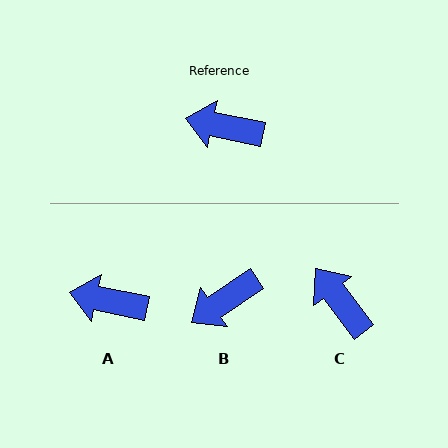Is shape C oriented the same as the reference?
No, it is off by about 41 degrees.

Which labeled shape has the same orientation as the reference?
A.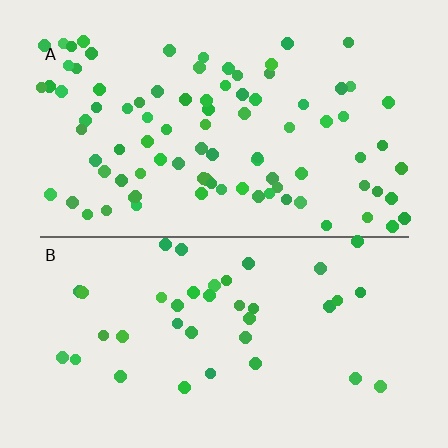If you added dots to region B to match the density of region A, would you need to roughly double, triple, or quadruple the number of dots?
Approximately double.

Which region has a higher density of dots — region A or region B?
A (the top).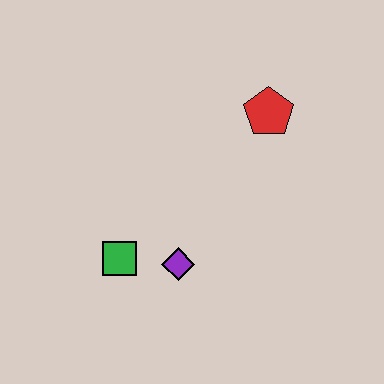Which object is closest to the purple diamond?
The green square is closest to the purple diamond.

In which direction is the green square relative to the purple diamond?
The green square is to the left of the purple diamond.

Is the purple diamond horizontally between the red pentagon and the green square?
Yes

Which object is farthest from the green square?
The red pentagon is farthest from the green square.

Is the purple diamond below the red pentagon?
Yes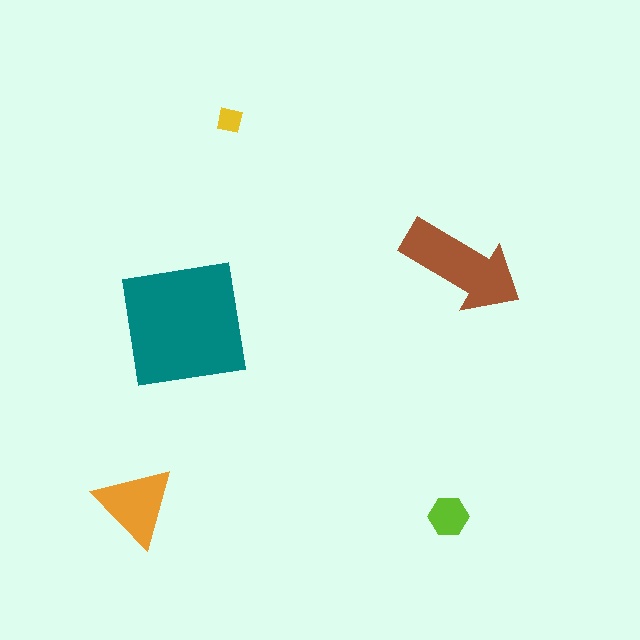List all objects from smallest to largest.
The yellow square, the lime hexagon, the orange triangle, the brown arrow, the teal square.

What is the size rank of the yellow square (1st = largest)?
5th.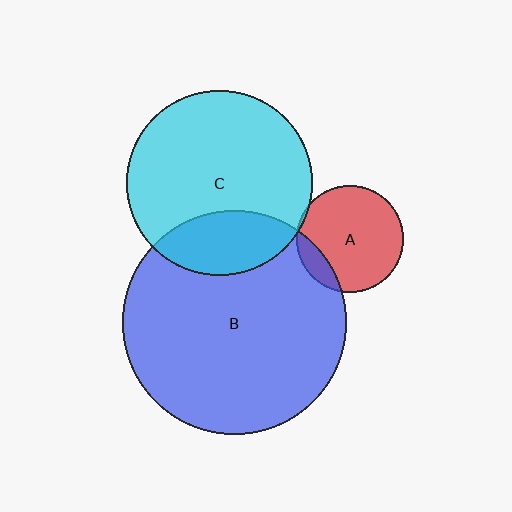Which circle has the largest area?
Circle B (blue).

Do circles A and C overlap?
Yes.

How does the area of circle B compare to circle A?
Approximately 4.4 times.